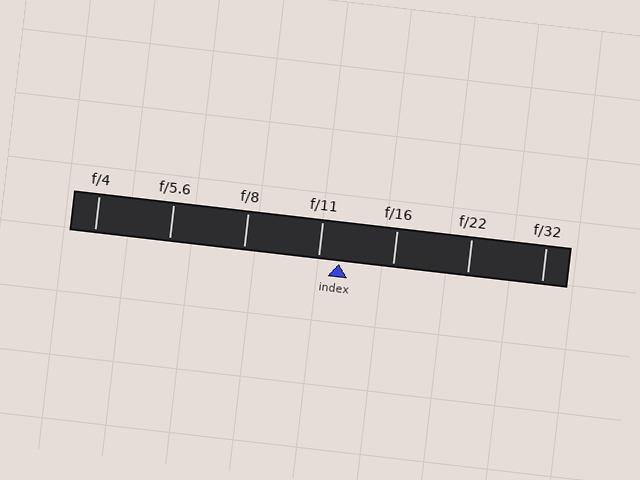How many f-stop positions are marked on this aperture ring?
There are 7 f-stop positions marked.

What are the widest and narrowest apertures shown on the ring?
The widest aperture shown is f/4 and the narrowest is f/32.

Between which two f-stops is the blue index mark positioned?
The index mark is between f/11 and f/16.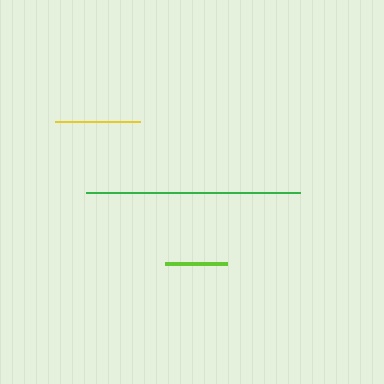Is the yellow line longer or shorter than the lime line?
The yellow line is longer than the lime line.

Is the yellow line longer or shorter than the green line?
The green line is longer than the yellow line.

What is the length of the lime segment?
The lime segment is approximately 61 pixels long.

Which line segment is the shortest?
The lime line is the shortest at approximately 61 pixels.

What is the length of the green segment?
The green segment is approximately 214 pixels long.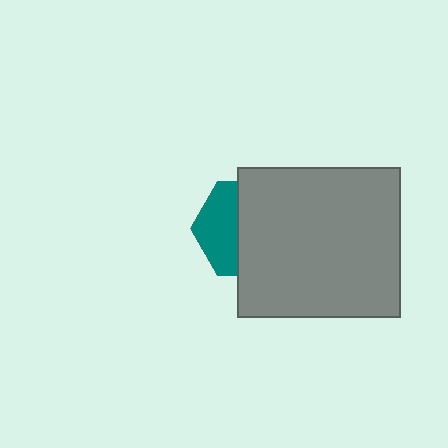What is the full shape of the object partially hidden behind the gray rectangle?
The partially hidden object is a teal hexagon.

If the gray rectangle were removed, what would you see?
You would see the complete teal hexagon.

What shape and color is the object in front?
The object in front is a gray rectangle.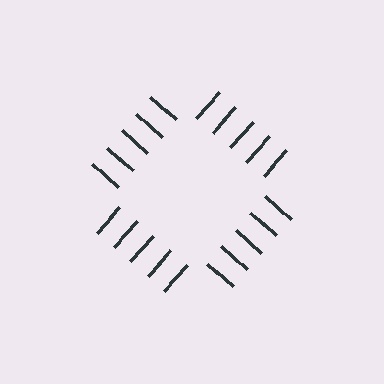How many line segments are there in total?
20 — 5 along each of the 4 edges.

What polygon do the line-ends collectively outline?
An illusory square — the line segments terminate on its edges but no continuous stroke is drawn.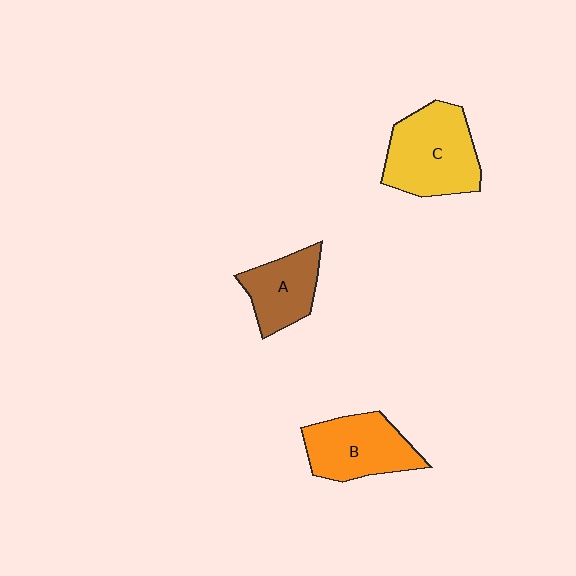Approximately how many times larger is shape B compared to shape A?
Approximately 1.3 times.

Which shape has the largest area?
Shape C (yellow).